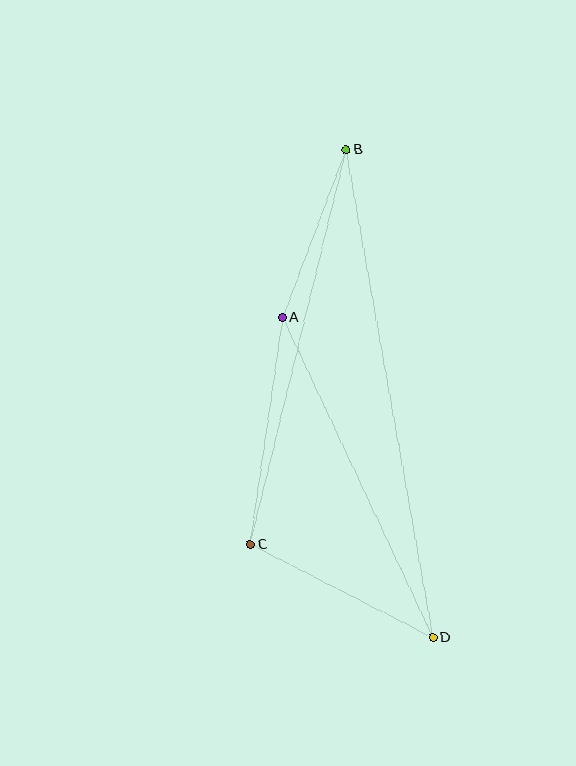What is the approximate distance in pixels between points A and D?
The distance between A and D is approximately 353 pixels.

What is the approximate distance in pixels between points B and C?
The distance between B and C is approximately 407 pixels.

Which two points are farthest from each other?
Points B and D are farthest from each other.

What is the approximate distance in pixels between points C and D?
The distance between C and D is approximately 205 pixels.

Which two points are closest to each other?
Points A and B are closest to each other.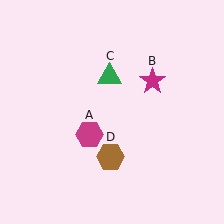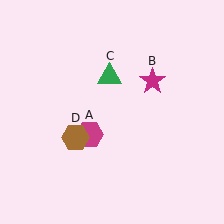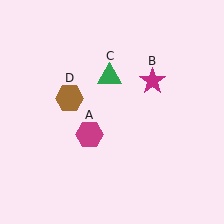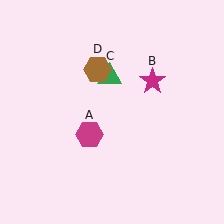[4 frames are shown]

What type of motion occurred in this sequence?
The brown hexagon (object D) rotated clockwise around the center of the scene.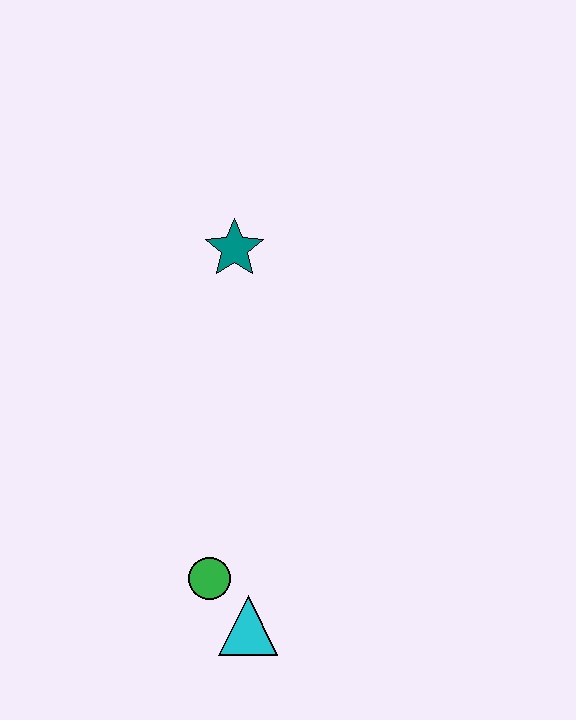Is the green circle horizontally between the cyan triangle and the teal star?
No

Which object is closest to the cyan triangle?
The green circle is closest to the cyan triangle.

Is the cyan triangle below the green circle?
Yes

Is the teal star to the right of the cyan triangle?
No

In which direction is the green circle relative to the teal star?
The green circle is below the teal star.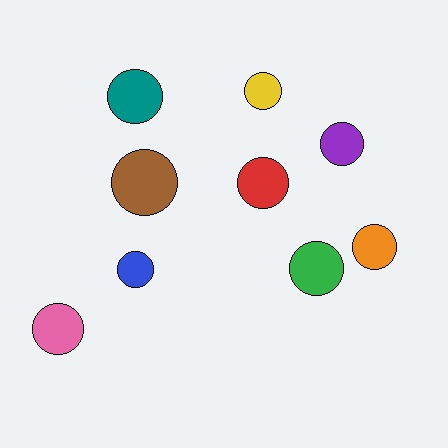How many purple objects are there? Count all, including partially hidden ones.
There is 1 purple object.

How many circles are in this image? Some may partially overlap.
There are 9 circles.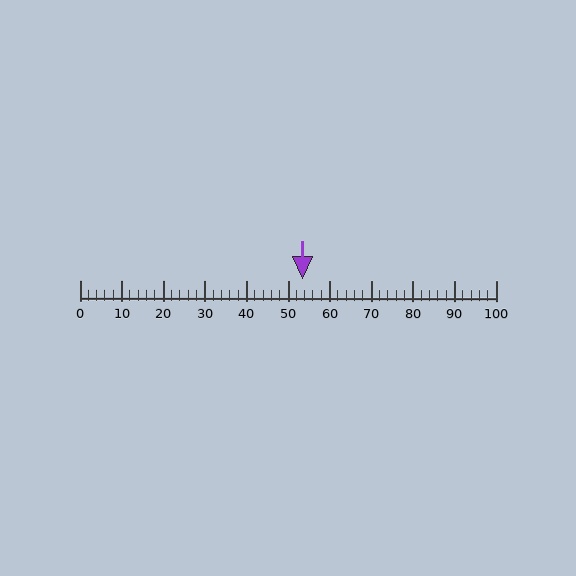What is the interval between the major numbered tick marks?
The major tick marks are spaced 10 units apart.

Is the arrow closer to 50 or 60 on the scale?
The arrow is closer to 50.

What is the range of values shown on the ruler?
The ruler shows values from 0 to 100.